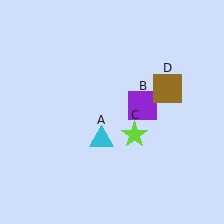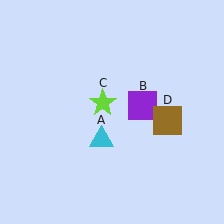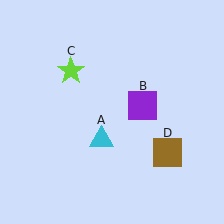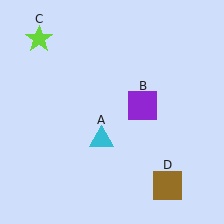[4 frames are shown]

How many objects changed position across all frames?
2 objects changed position: lime star (object C), brown square (object D).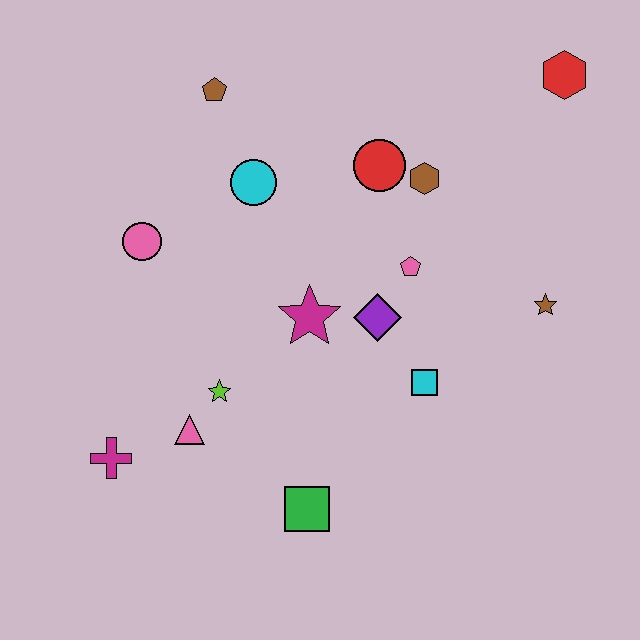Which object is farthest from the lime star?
The red hexagon is farthest from the lime star.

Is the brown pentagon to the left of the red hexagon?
Yes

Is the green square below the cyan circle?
Yes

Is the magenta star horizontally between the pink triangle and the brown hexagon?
Yes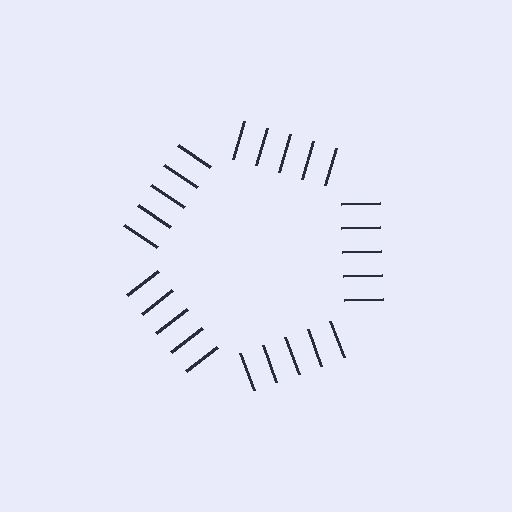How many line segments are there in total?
25 — 5 along each of the 5 edges.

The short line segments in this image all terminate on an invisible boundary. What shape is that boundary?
An illusory pentagon — the line segments terminate on its edges but no continuous stroke is drawn.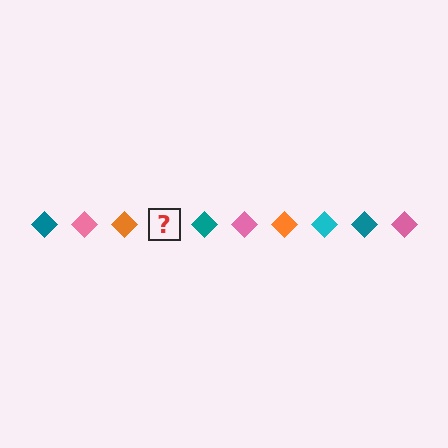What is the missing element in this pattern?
The missing element is a cyan diamond.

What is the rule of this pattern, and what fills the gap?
The rule is that the pattern cycles through teal, pink, orange, cyan diamonds. The gap should be filled with a cyan diamond.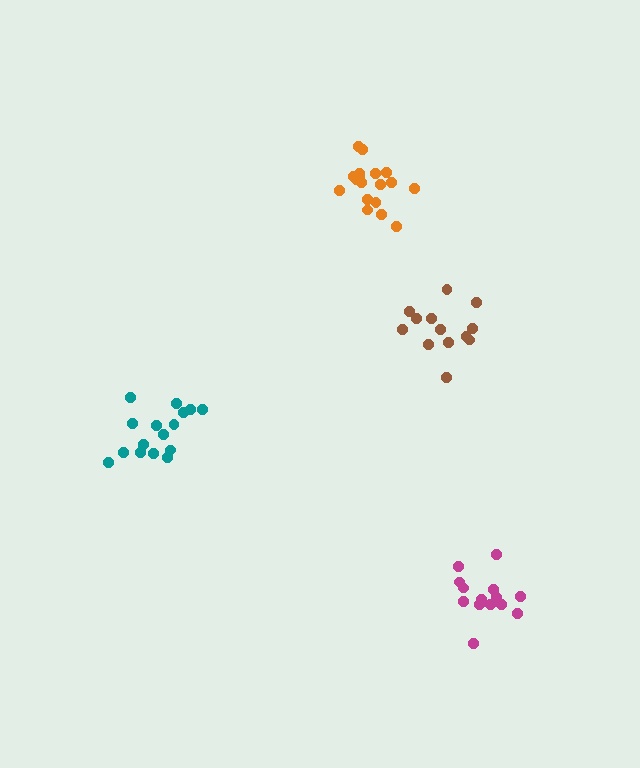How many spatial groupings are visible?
There are 4 spatial groupings.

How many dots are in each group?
Group 1: 16 dots, Group 2: 13 dots, Group 3: 14 dots, Group 4: 18 dots (61 total).